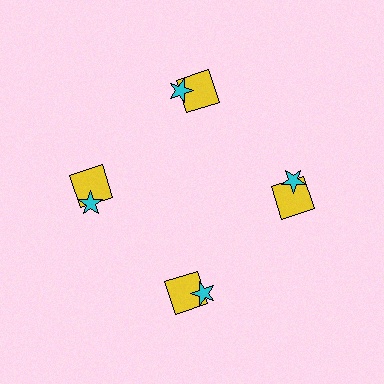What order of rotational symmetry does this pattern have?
This pattern has 4-fold rotational symmetry.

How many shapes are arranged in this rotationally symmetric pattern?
There are 8 shapes, arranged in 4 groups of 2.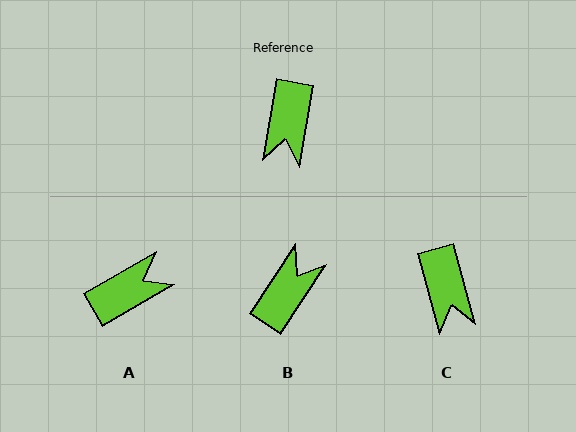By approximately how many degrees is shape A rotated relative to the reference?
Approximately 130 degrees counter-clockwise.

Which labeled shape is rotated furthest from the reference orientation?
B, about 157 degrees away.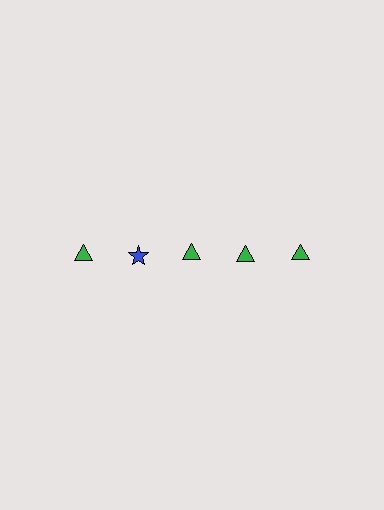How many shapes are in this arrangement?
There are 5 shapes arranged in a grid pattern.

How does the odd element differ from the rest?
It differs in both color (blue instead of green) and shape (star instead of triangle).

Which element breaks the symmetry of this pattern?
The blue star in the top row, second from left column breaks the symmetry. All other shapes are green triangles.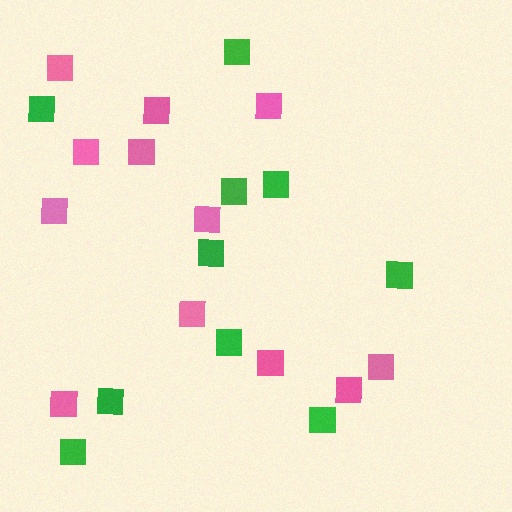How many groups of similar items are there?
There are 2 groups: one group of green squares (10) and one group of pink squares (12).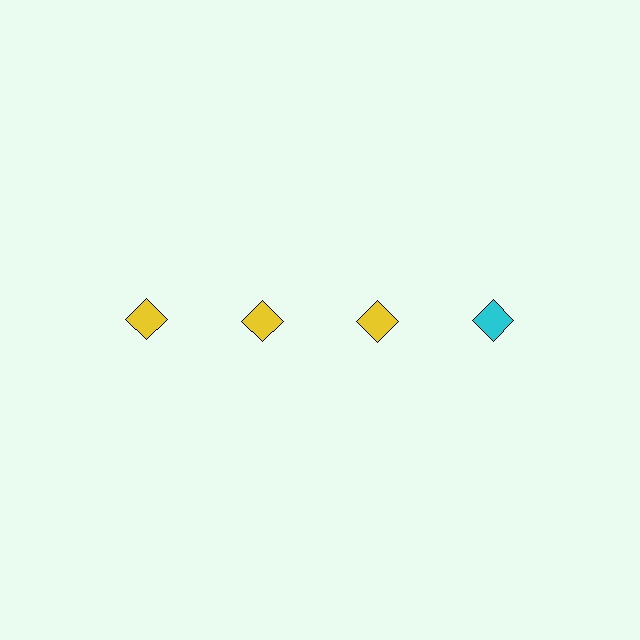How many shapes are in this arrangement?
There are 4 shapes arranged in a grid pattern.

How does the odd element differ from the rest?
It has a different color: cyan instead of yellow.